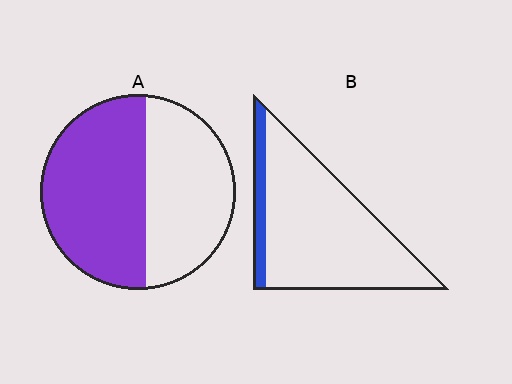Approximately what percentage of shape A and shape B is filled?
A is approximately 55% and B is approximately 15%.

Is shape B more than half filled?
No.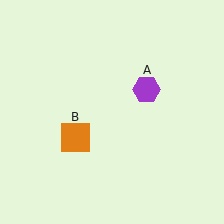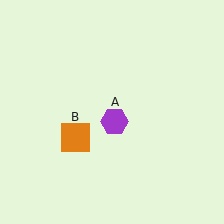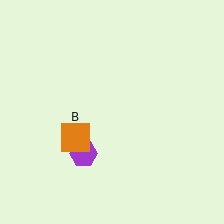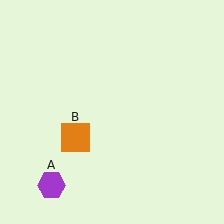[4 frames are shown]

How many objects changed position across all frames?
1 object changed position: purple hexagon (object A).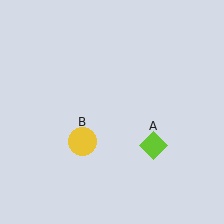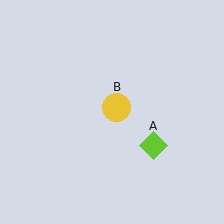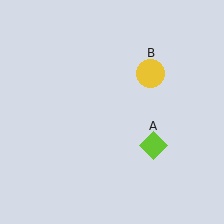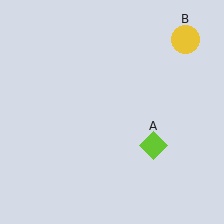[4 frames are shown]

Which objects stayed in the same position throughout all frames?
Lime diamond (object A) remained stationary.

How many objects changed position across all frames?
1 object changed position: yellow circle (object B).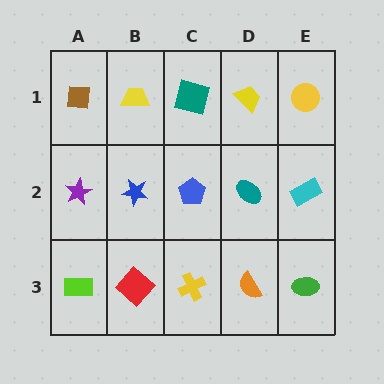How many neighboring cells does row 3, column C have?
3.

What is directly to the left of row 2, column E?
A teal ellipse.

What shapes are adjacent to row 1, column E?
A cyan rectangle (row 2, column E), a yellow trapezoid (row 1, column D).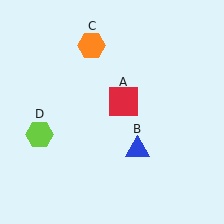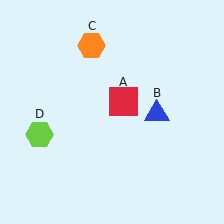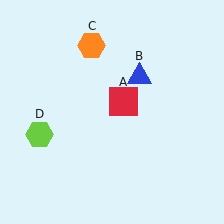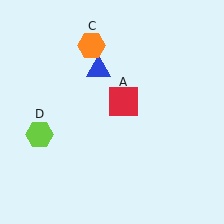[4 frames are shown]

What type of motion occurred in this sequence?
The blue triangle (object B) rotated counterclockwise around the center of the scene.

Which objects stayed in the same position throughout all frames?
Red square (object A) and orange hexagon (object C) and lime hexagon (object D) remained stationary.